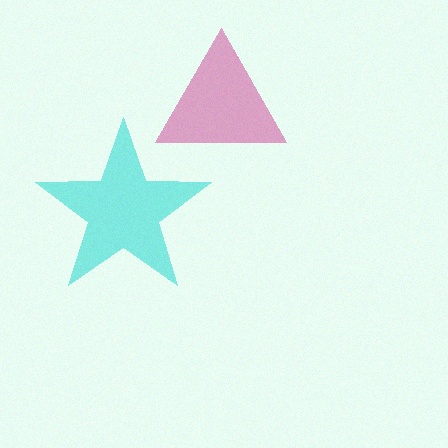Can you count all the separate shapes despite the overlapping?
Yes, there are 2 separate shapes.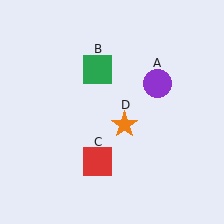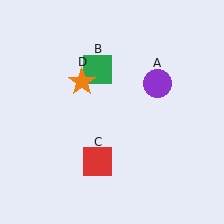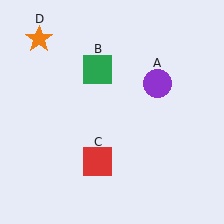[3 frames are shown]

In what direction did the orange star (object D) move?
The orange star (object D) moved up and to the left.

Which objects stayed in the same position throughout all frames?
Purple circle (object A) and green square (object B) and red square (object C) remained stationary.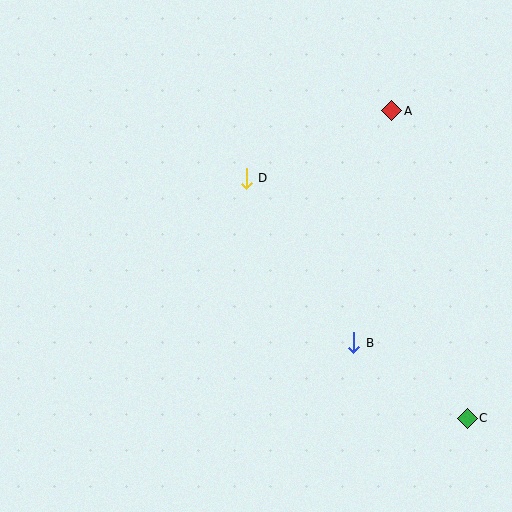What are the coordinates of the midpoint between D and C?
The midpoint between D and C is at (357, 298).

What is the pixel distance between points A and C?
The distance between A and C is 317 pixels.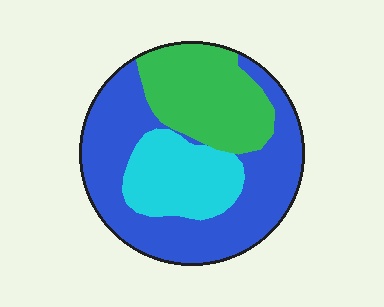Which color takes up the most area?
Blue, at roughly 50%.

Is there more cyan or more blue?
Blue.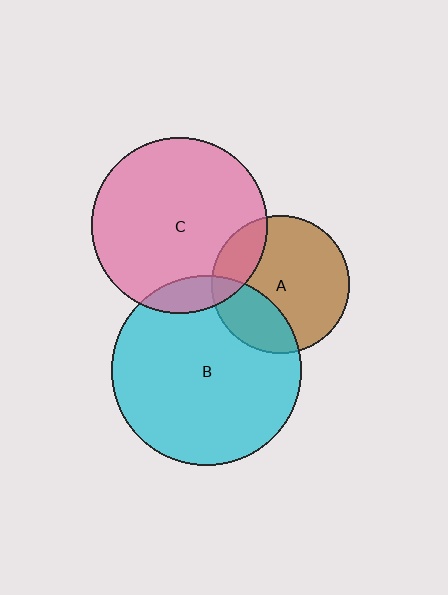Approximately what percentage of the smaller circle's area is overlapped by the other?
Approximately 25%.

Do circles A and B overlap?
Yes.